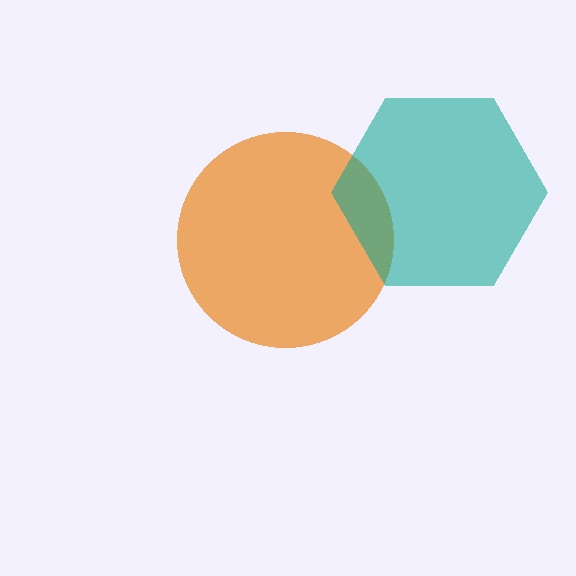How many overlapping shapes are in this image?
There are 2 overlapping shapes in the image.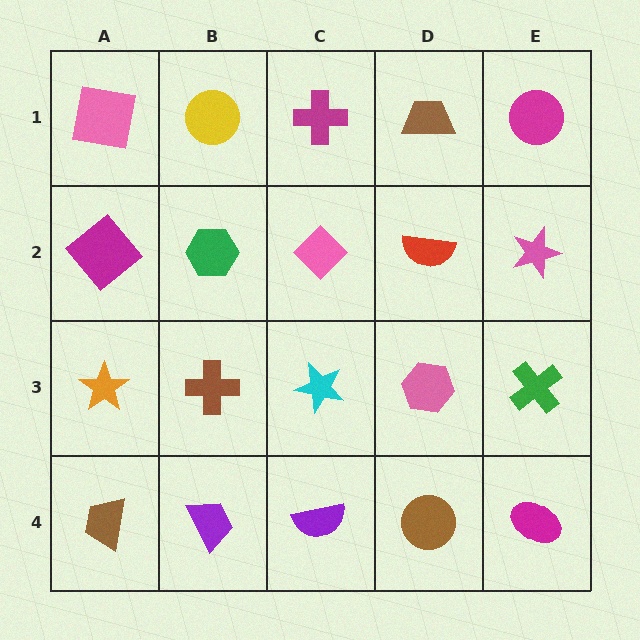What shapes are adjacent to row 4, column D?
A pink hexagon (row 3, column D), a purple semicircle (row 4, column C), a magenta ellipse (row 4, column E).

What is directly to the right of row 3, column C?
A pink hexagon.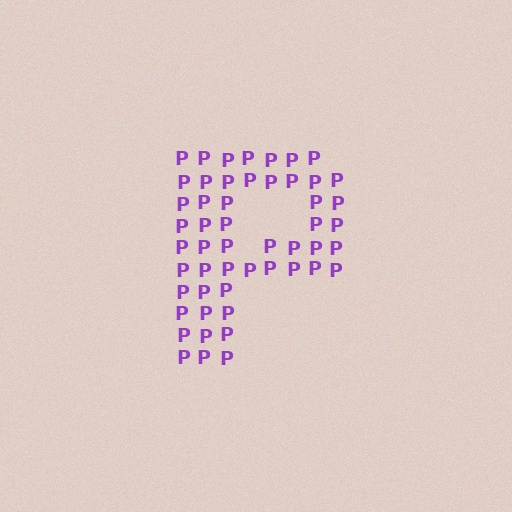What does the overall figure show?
The overall figure shows the letter P.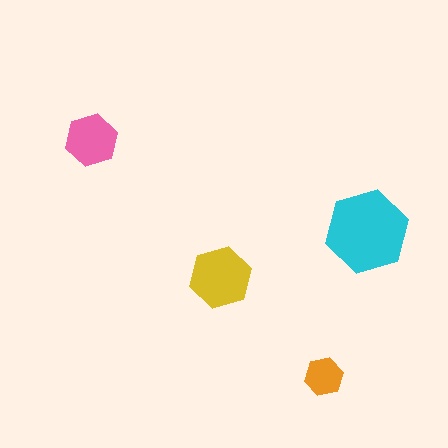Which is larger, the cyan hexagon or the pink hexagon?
The cyan one.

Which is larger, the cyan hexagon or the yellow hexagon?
The cyan one.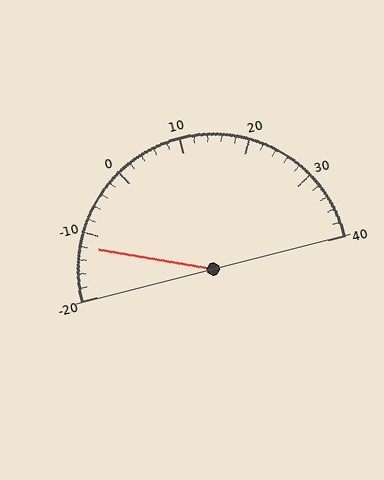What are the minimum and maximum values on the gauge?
The gauge ranges from -20 to 40.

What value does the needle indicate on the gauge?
The needle indicates approximately -12.